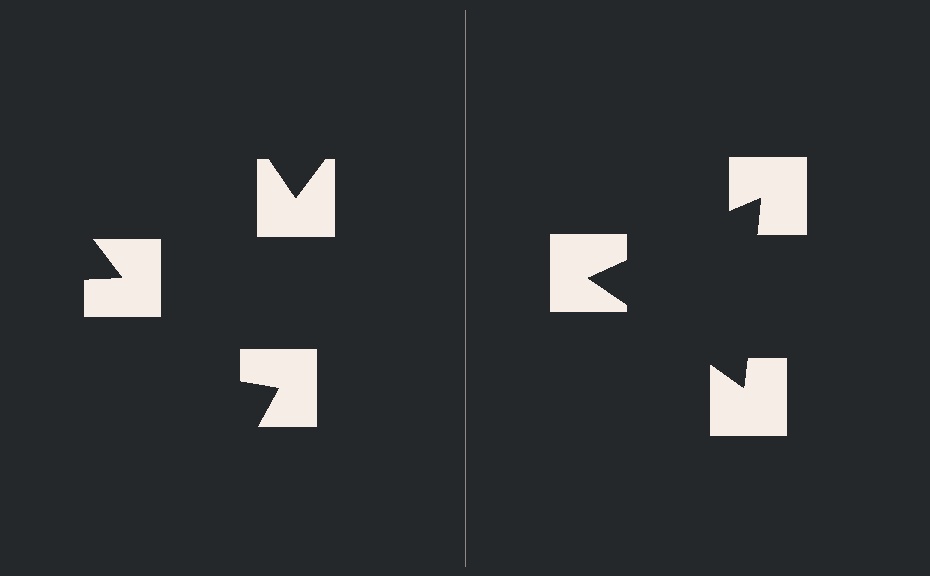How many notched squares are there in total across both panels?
6 — 3 on each side.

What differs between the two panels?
The notched squares are positioned identically on both sides; only the wedge orientations differ. On the right they align to a triangle; on the left they are misaligned.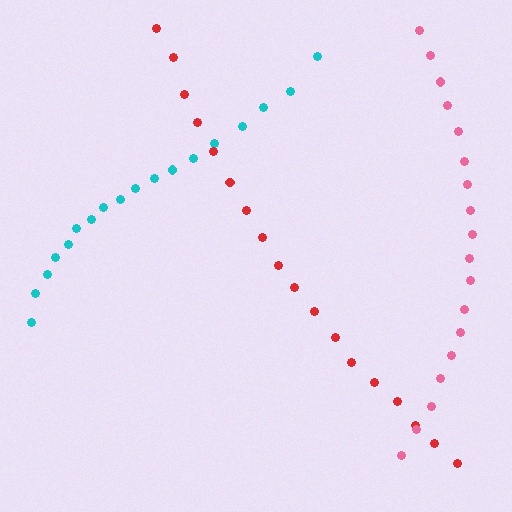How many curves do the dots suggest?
There are 3 distinct paths.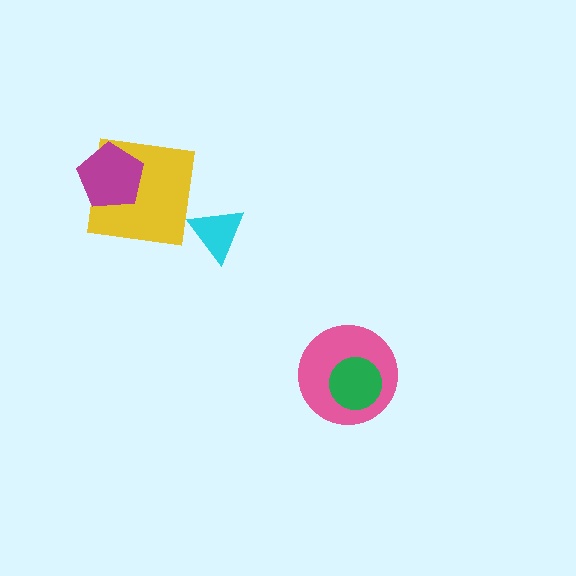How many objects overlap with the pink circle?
1 object overlaps with the pink circle.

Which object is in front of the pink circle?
The green circle is in front of the pink circle.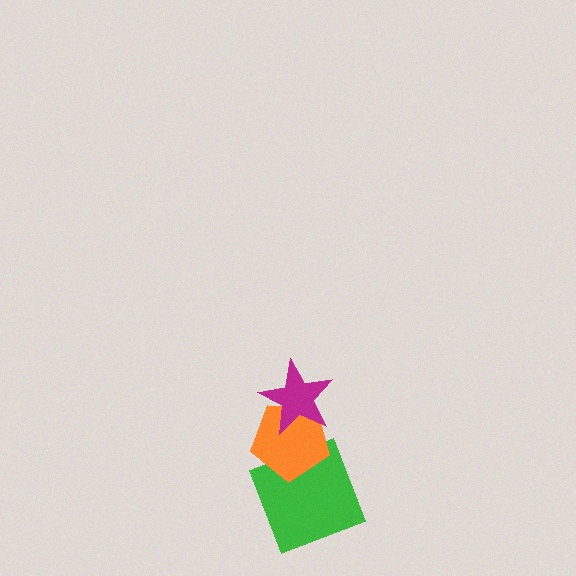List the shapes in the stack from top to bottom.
From top to bottom: the magenta star, the orange pentagon, the green square.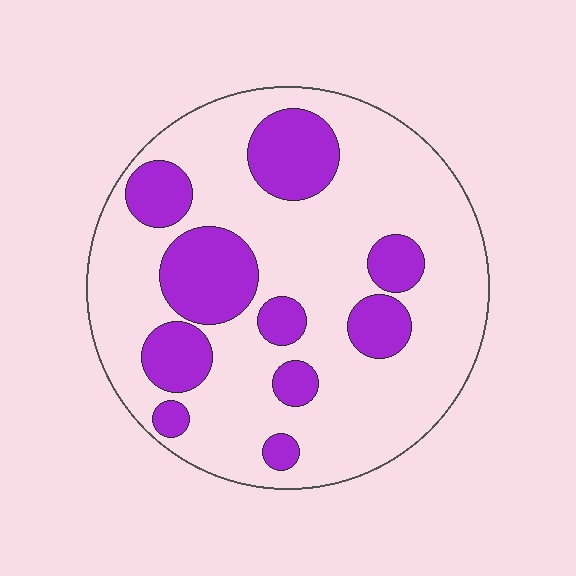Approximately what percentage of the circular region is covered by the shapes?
Approximately 25%.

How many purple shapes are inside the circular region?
10.